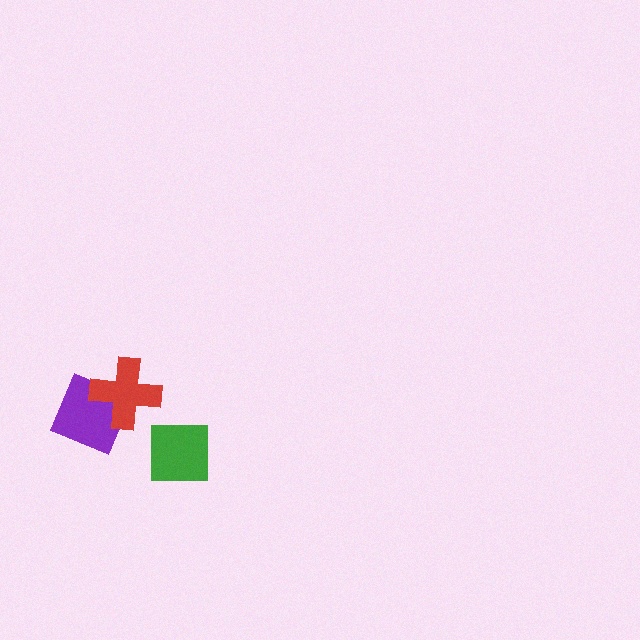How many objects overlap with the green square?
0 objects overlap with the green square.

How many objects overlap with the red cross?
1 object overlaps with the red cross.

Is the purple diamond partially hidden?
Yes, it is partially covered by another shape.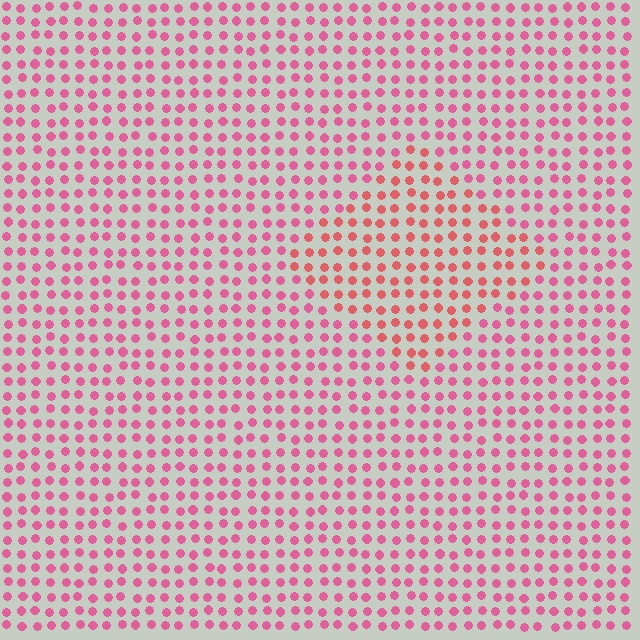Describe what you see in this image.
The image is filled with small pink elements in a uniform arrangement. A diamond-shaped region is visible where the elements are tinted to a slightly different hue, forming a subtle color boundary.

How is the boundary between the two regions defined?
The boundary is defined purely by a slight shift in hue (about 25 degrees). Spacing, size, and orientation are identical on both sides.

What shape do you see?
I see a diamond.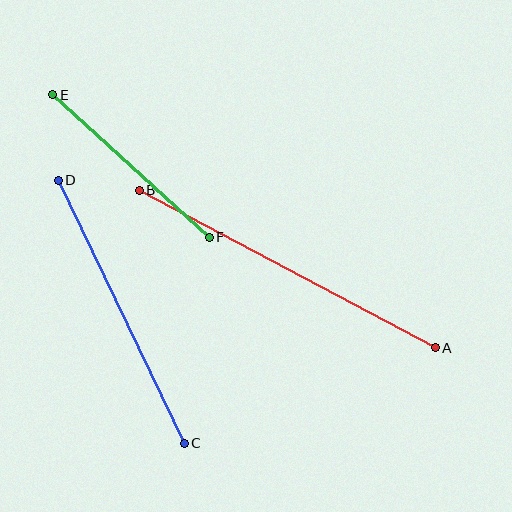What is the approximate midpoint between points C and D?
The midpoint is at approximately (121, 312) pixels.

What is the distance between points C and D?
The distance is approximately 291 pixels.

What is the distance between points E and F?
The distance is approximately 212 pixels.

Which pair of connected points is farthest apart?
Points A and B are farthest apart.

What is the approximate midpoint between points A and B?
The midpoint is at approximately (287, 269) pixels.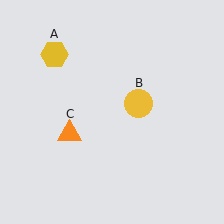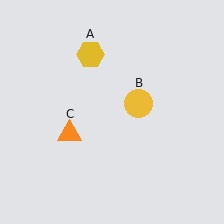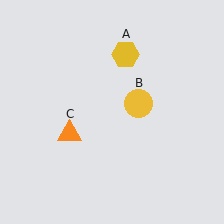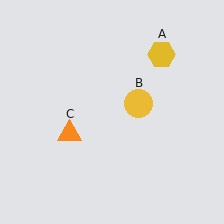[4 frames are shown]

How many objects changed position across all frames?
1 object changed position: yellow hexagon (object A).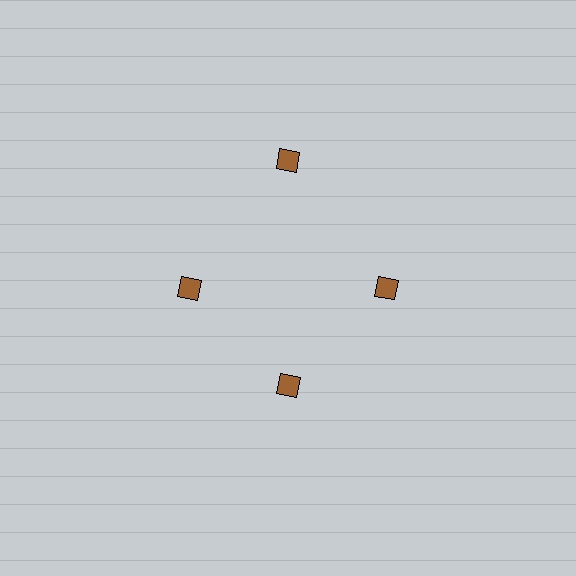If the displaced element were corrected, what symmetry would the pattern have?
It would have 4-fold rotational symmetry — the pattern would map onto itself every 90 degrees.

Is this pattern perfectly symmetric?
No. The 4 brown diamonds are arranged in a ring, but one element near the 12 o'clock position is pushed outward from the center, breaking the 4-fold rotational symmetry.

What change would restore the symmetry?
The symmetry would be restored by moving it inward, back onto the ring so that all 4 diamonds sit at equal angles and equal distance from the center.